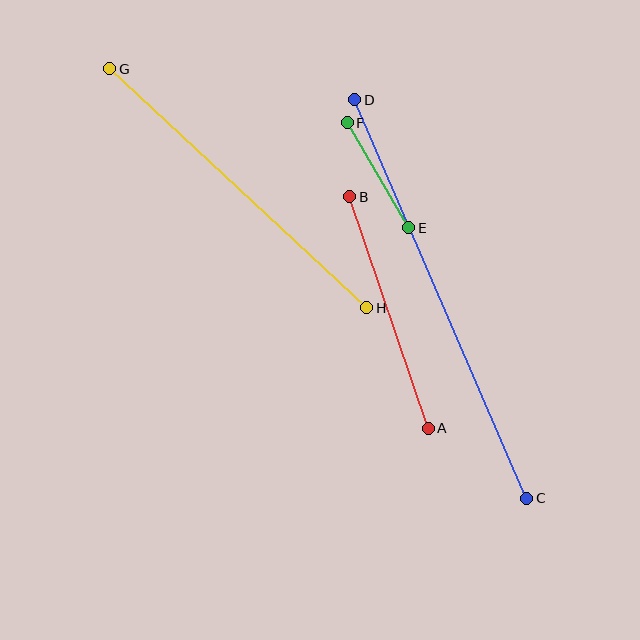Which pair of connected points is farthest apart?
Points C and D are farthest apart.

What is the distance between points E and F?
The distance is approximately 122 pixels.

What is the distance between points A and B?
The distance is approximately 244 pixels.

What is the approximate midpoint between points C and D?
The midpoint is at approximately (441, 299) pixels.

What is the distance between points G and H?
The distance is approximately 351 pixels.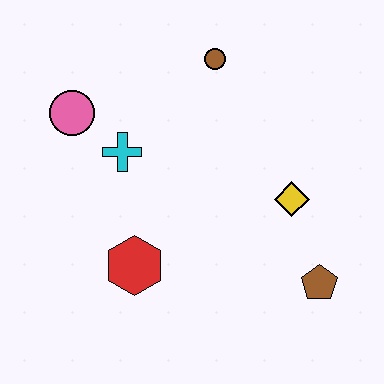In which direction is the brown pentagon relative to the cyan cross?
The brown pentagon is to the right of the cyan cross.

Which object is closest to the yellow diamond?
The brown pentagon is closest to the yellow diamond.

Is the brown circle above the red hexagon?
Yes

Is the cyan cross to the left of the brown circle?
Yes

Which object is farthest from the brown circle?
The brown pentagon is farthest from the brown circle.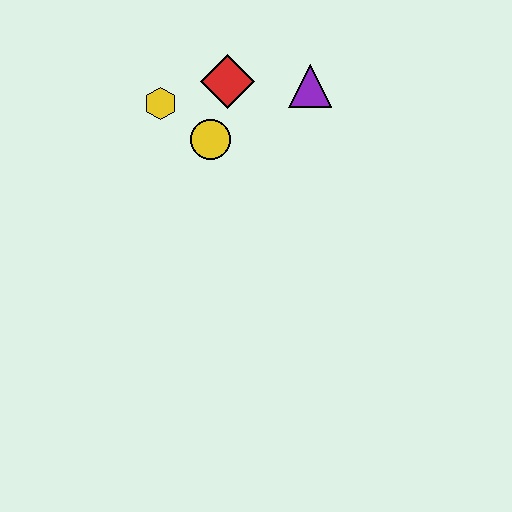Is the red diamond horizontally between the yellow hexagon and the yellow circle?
No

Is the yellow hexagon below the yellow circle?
No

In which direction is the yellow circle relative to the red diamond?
The yellow circle is below the red diamond.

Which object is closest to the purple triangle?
The red diamond is closest to the purple triangle.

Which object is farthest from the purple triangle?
The yellow hexagon is farthest from the purple triangle.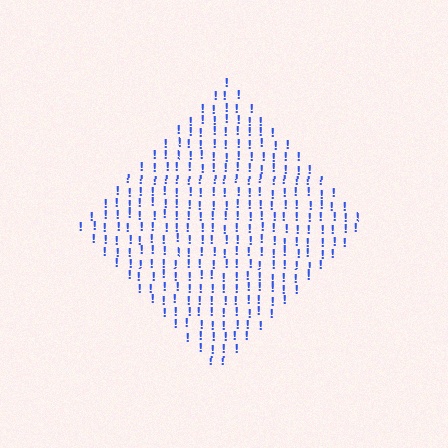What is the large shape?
The large shape is a diamond.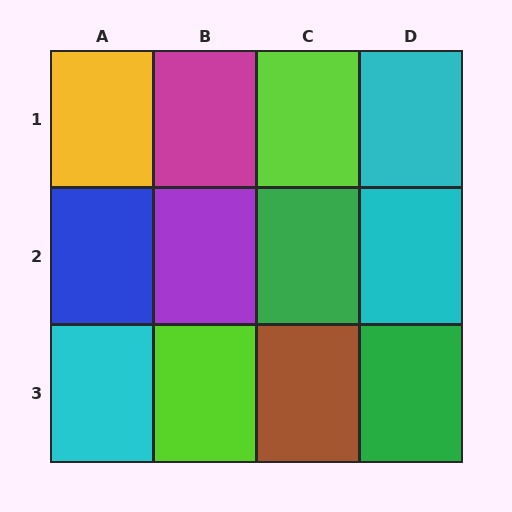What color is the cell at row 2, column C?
Green.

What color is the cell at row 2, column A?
Blue.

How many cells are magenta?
1 cell is magenta.